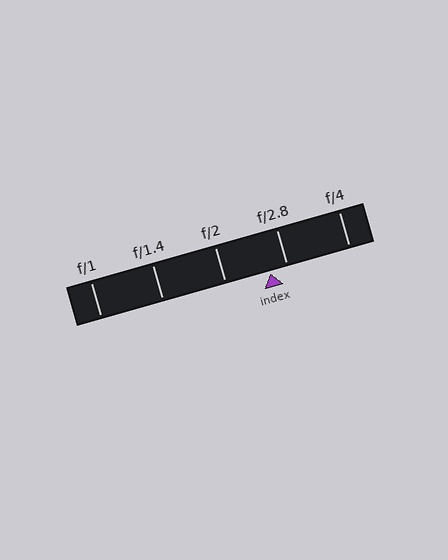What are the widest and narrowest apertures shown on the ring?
The widest aperture shown is f/1 and the narrowest is f/4.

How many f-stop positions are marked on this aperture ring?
There are 5 f-stop positions marked.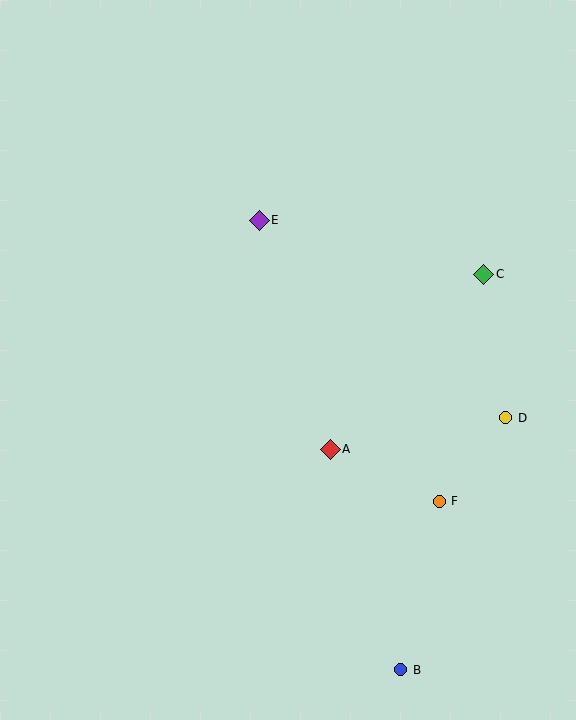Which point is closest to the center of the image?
Point A at (330, 449) is closest to the center.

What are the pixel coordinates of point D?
Point D is at (506, 418).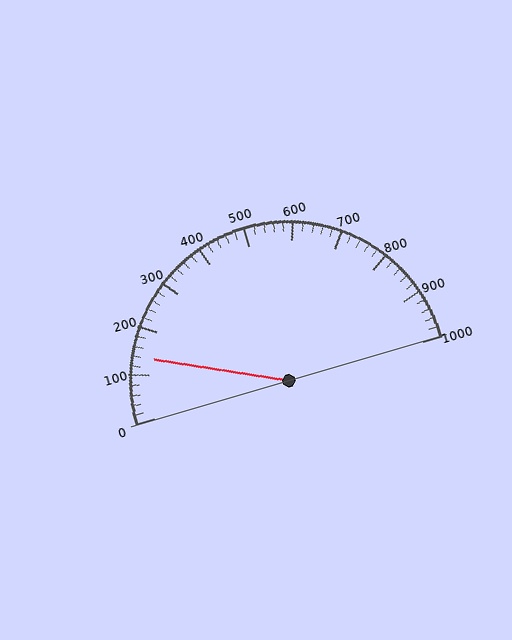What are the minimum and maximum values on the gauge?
The gauge ranges from 0 to 1000.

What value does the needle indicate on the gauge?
The needle indicates approximately 140.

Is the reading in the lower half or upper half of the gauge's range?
The reading is in the lower half of the range (0 to 1000).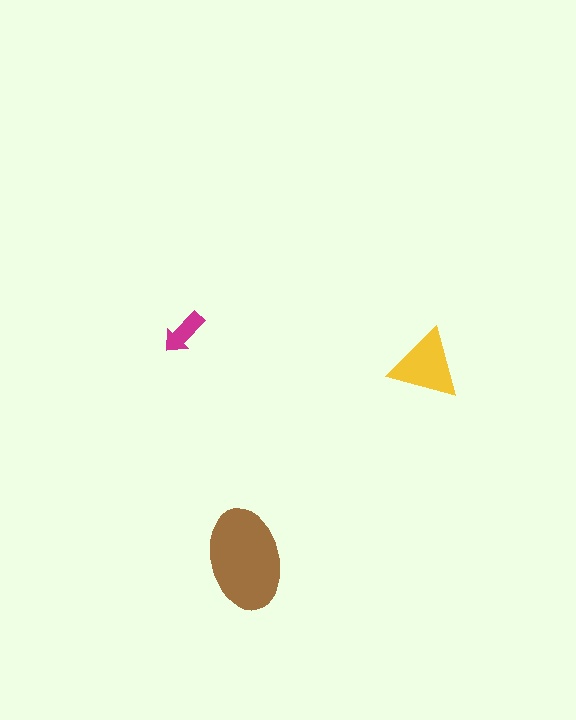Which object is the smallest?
The magenta arrow.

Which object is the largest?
The brown ellipse.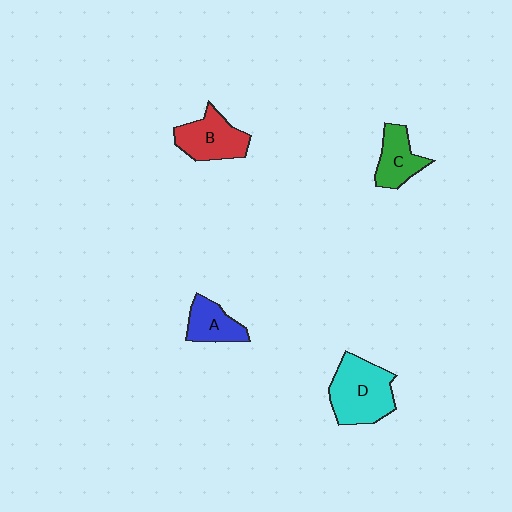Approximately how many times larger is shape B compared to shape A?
Approximately 1.4 times.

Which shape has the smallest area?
Shape A (blue).